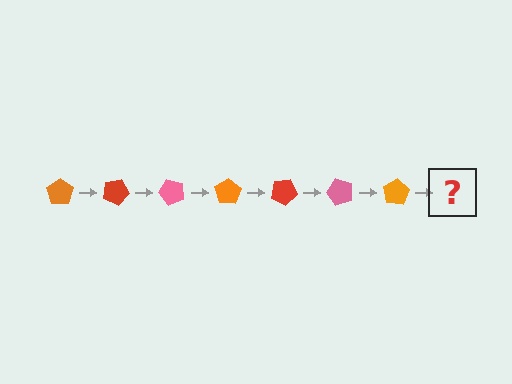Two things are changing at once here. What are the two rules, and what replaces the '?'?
The two rules are that it rotates 25 degrees each step and the color cycles through orange, red, and pink. The '?' should be a red pentagon, rotated 175 degrees from the start.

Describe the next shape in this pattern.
It should be a red pentagon, rotated 175 degrees from the start.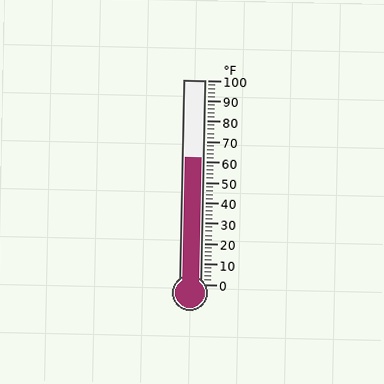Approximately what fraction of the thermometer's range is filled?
The thermometer is filled to approximately 60% of its range.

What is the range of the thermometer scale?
The thermometer scale ranges from 0°F to 100°F.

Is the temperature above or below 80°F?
The temperature is below 80°F.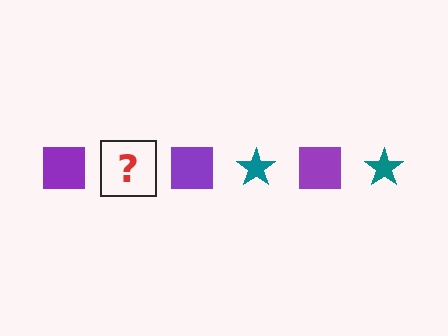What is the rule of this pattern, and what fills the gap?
The rule is that the pattern alternates between purple square and teal star. The gap should be filled with a teal star.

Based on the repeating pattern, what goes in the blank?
The blank should be a teal star.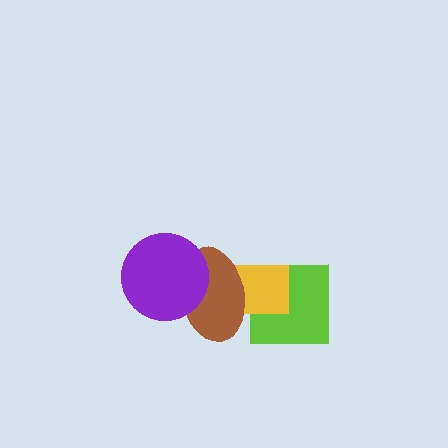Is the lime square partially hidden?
Yes, it is partially covered by another shape.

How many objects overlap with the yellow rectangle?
2 objects overlap with the yellow rectangle.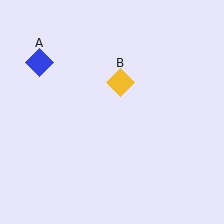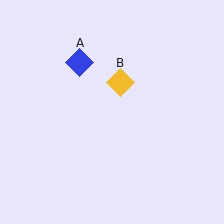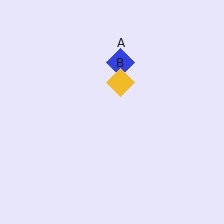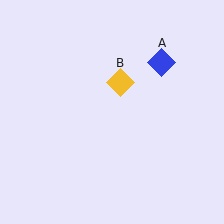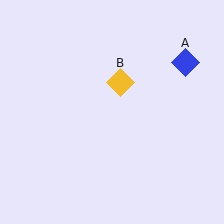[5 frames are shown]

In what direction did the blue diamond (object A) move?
The blue diamond (object A) moved right.